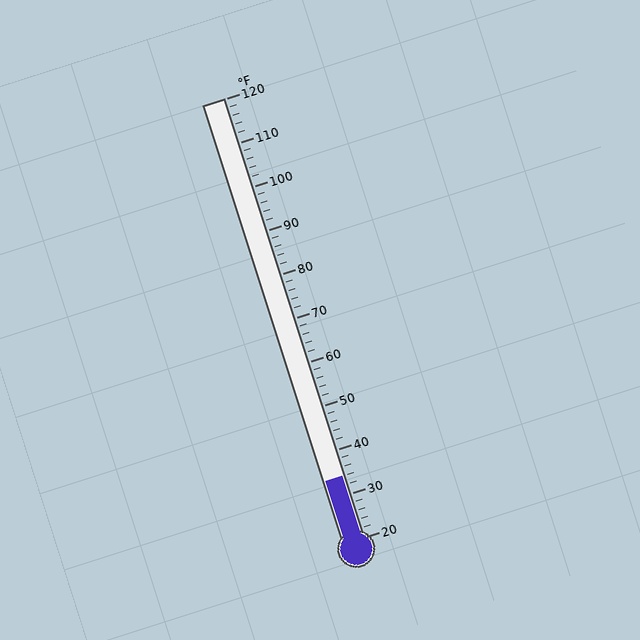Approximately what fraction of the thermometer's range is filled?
The thermometer is filled to approximately 15% of its range.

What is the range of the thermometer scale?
The thermometer scale ranges from 20°F to 120°F.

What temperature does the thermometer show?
The thermometer shows approximately 34°F.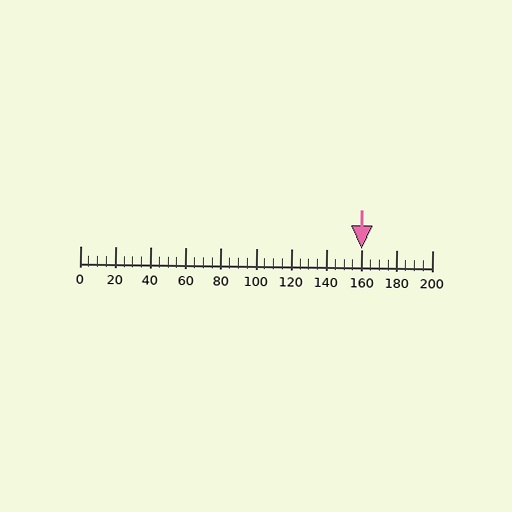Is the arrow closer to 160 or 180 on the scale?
The arrow is closer to 160.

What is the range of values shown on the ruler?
The ruler shows values from 0 to 200.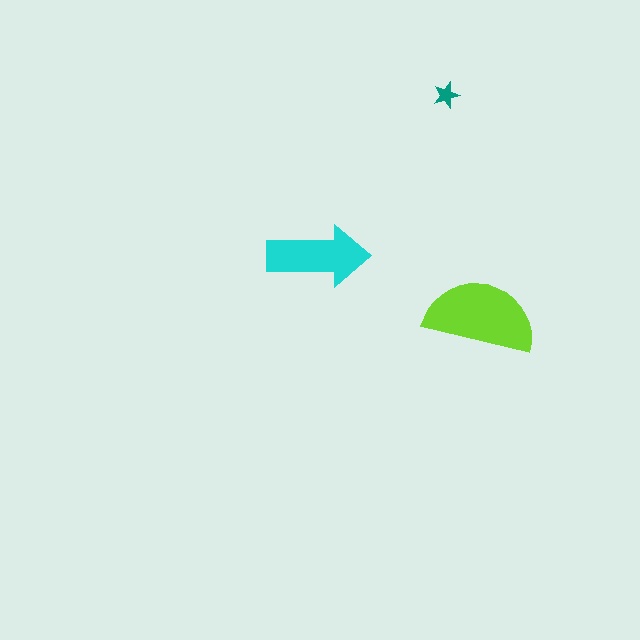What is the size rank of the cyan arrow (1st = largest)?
2nd.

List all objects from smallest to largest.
The teal star, the cyan arrow, the lime semicircle.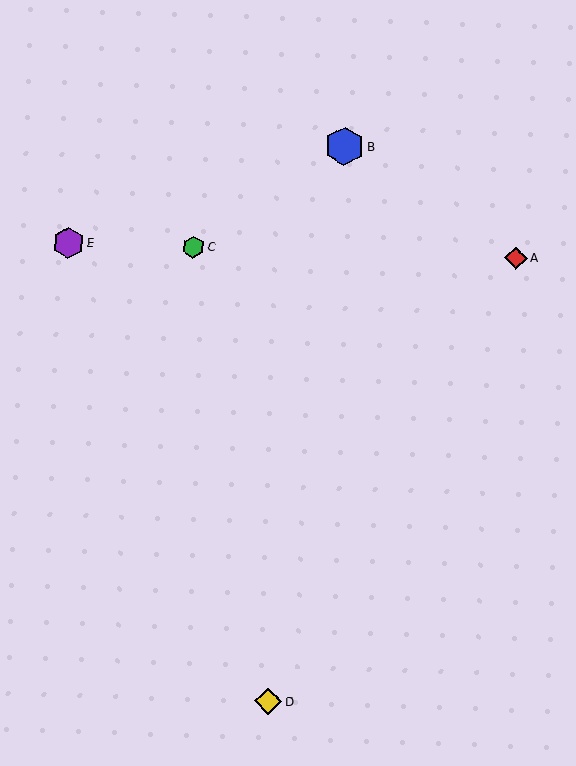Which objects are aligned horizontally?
Objects A, C, E are aligned horizontally.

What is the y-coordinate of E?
Object E is at y≈243.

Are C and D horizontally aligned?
No, C is at y≈247 and D is at y≈701.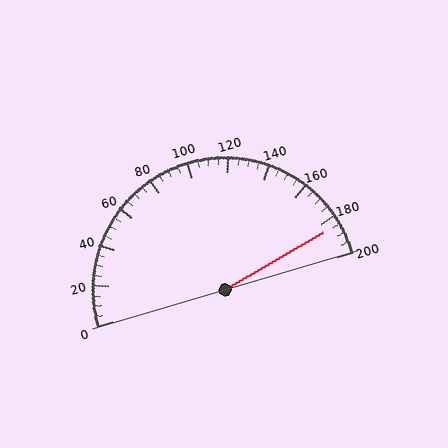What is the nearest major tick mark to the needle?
The nearest major tick mark is 180.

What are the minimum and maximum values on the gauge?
The gauge ranges from 0 to 200.